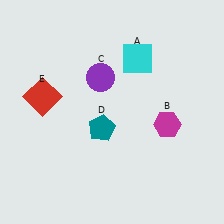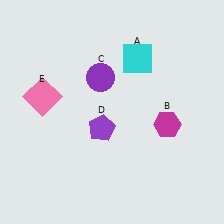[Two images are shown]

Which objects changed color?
D changed from teal to purple. E changed from red to pink.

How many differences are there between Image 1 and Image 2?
There are 2 differences between the two images.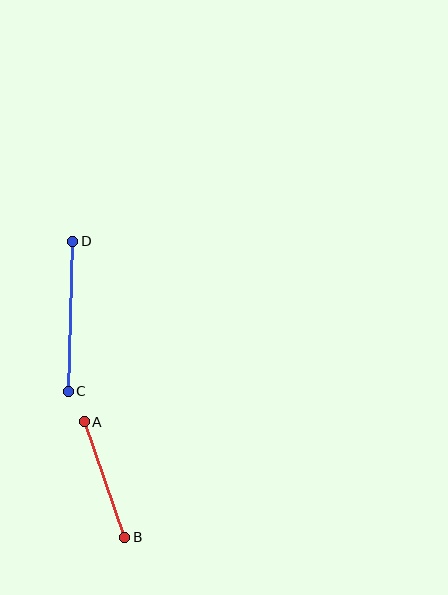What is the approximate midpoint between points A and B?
The midpoint is at approximately (104, 479) pixels.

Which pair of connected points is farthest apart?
Points C and D are farthest apart.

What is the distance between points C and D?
The distance is approximately 150 pixels.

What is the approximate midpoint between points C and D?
The midpoint is at approximately (71, 316) pixels.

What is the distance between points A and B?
The distance is approximately 122 pixels.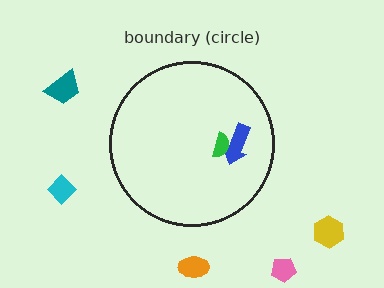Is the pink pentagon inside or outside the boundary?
Outside.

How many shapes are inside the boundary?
2 inside, 5 outside.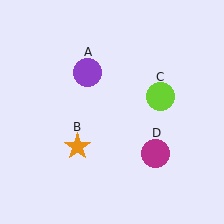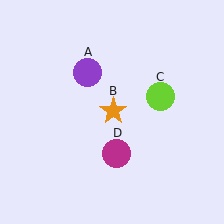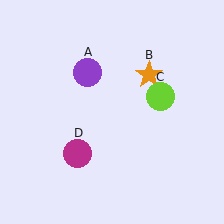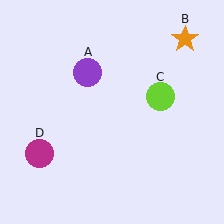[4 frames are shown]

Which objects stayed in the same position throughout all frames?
Purple circle (object A) and lime circle (object C) remained stationary.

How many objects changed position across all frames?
2 objects changed position: orange star (object B), magenta circle (object D).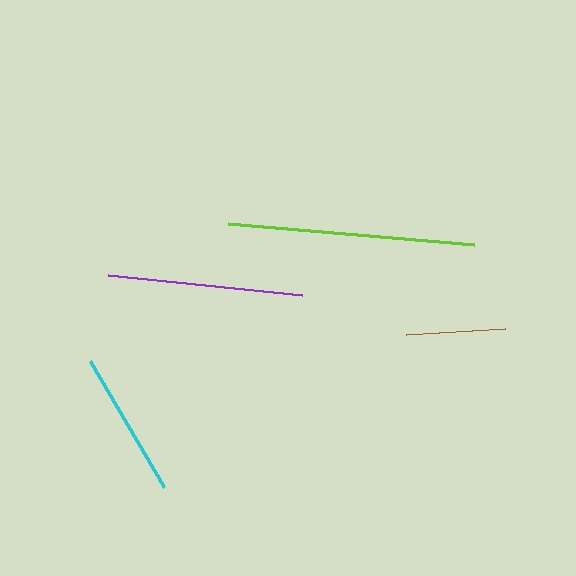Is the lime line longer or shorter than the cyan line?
The lime line is longer than the cyan line.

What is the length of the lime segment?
The lime segment is approximately 247 pixels long.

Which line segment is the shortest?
The brown line is the shortest at approximately 100 pixels.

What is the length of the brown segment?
The brown segment is approximately 100 pixels long.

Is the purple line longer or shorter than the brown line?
The purple line is longer than the brown line.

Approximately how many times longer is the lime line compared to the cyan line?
The lime line is approximately 1.7 times the length of the cyan line.